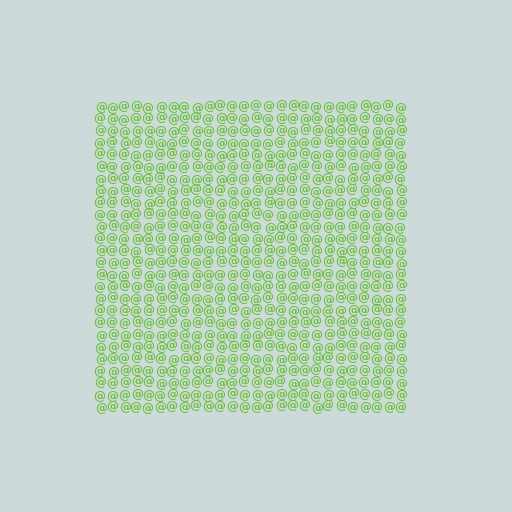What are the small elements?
The small elements are at signs.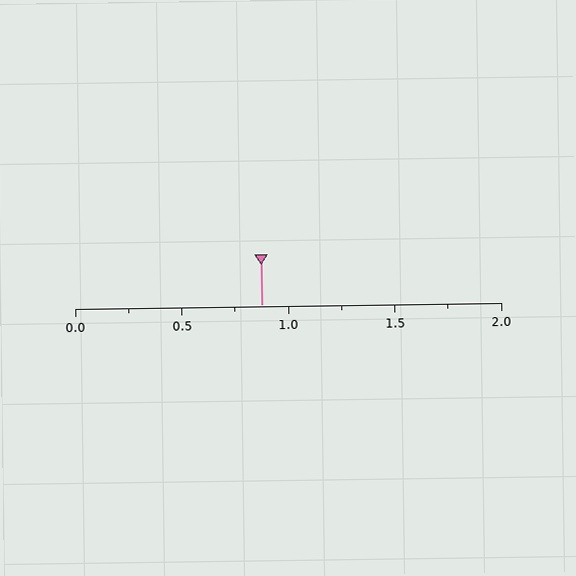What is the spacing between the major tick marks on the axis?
The major ticks are spaced 0.5 apart.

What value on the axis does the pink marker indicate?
The marker indicates approximately 0.88.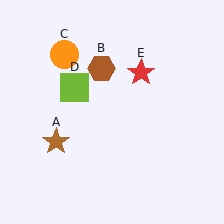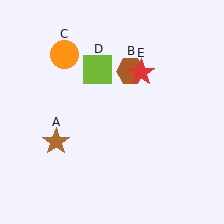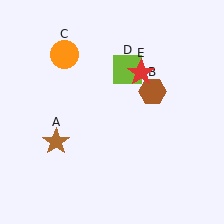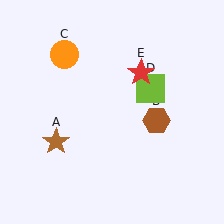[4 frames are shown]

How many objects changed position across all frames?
2 objects changed position: brown hexagon (object B), lime square (object D).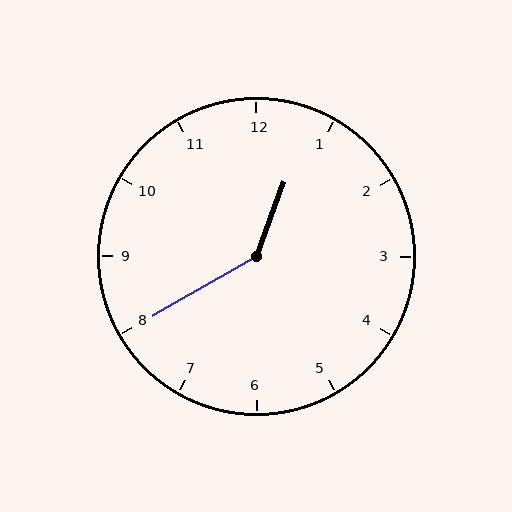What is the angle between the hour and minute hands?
Approximately 140 degrees.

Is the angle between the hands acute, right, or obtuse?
It is obtuse.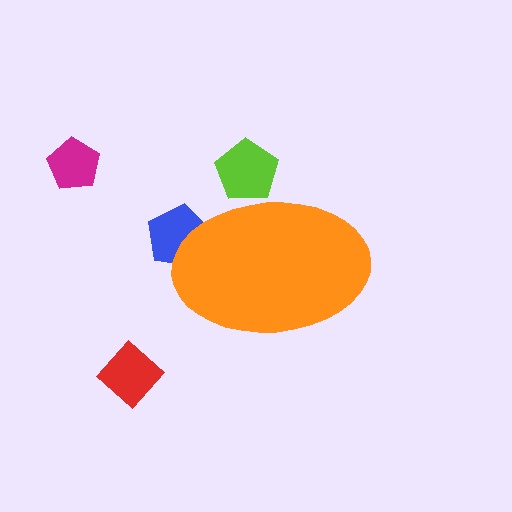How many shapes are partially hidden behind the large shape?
2 shapes are partially hidden.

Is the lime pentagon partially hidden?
Yes, the lime pentagon is partially hidden behind the orange ellipse.